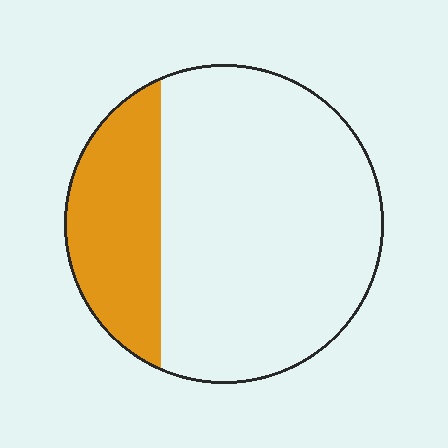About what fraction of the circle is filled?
About one quarter (1/4).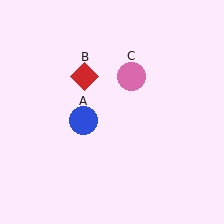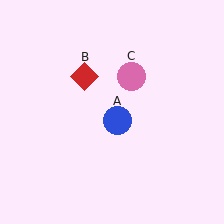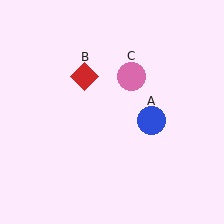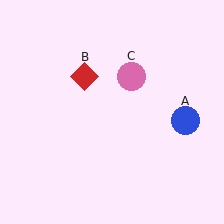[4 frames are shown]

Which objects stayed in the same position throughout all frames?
Red diamond (object B) and pink circle (object C) remained stationary.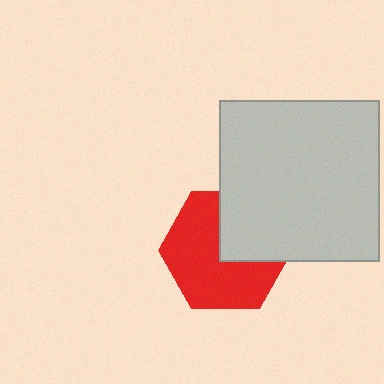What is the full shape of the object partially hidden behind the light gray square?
The partially hidden object is a red hexagon.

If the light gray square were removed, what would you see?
You would see the complete red hexagon.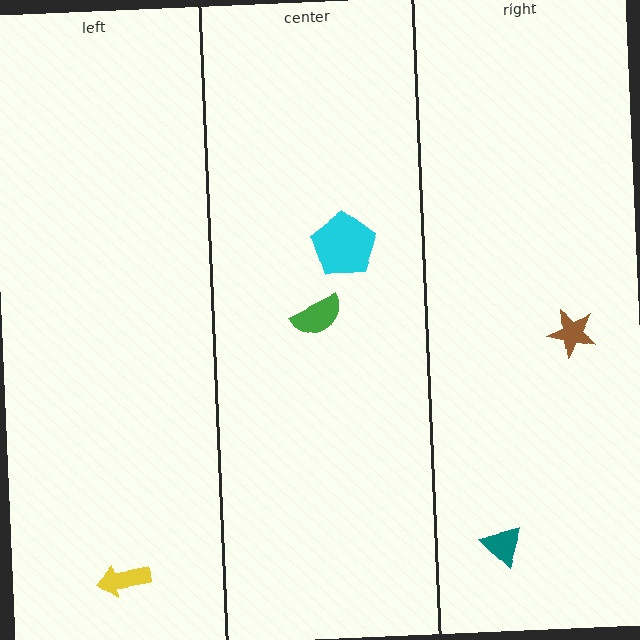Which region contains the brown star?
The right region.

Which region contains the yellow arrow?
The left region.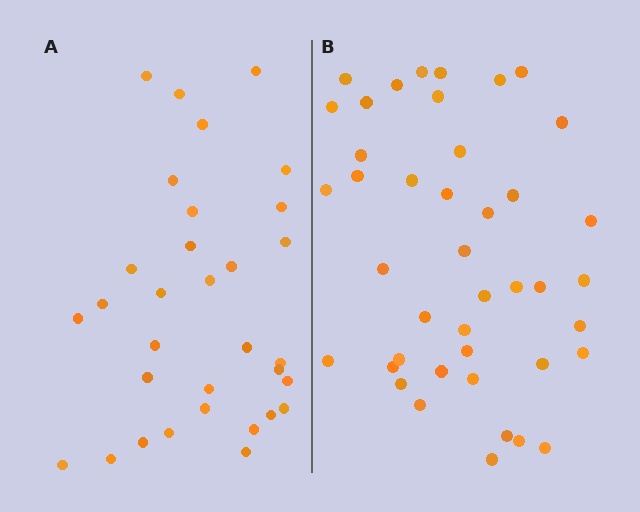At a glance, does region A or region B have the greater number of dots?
Region B (the right region) has more dots.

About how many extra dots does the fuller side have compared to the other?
Region B has roughly 10 or so more dots than region A.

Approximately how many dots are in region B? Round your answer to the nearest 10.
About 40 dots. (The exact count is 42, which rounds to 40.)